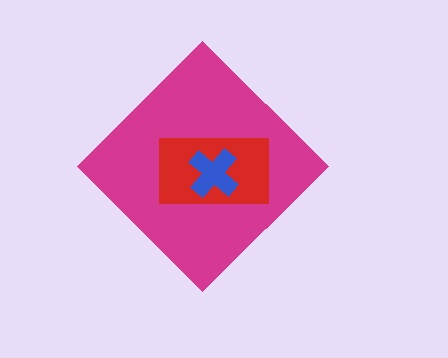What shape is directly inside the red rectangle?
The blue cross.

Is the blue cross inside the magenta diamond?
Yes.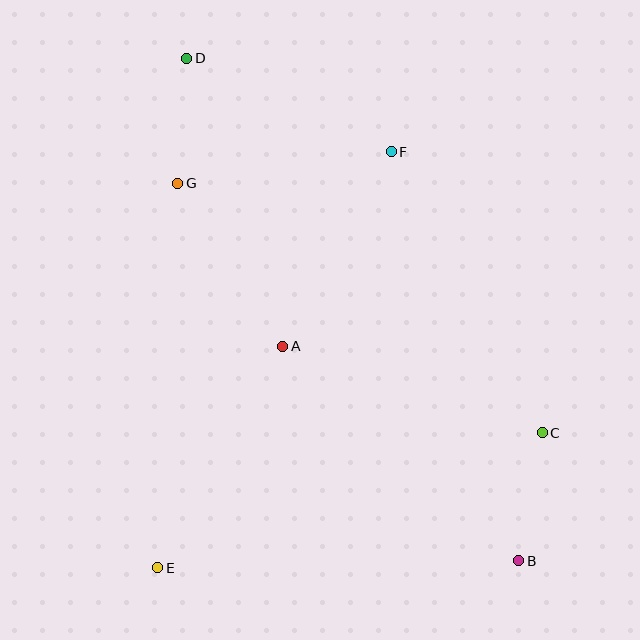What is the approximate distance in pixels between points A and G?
The distance between A and G is approximately 194 pixels.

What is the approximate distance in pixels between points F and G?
The distance between F and G is approximately 216 pixels.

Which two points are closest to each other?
Points D and G are closest to each other.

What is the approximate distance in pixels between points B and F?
The distance between B and F is approximately 428 pixels.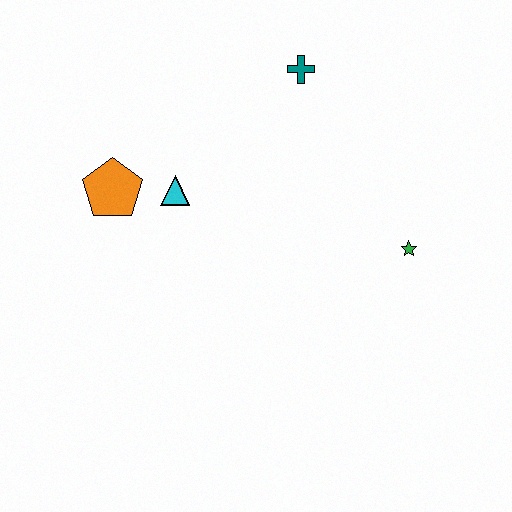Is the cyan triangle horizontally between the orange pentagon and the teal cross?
Yes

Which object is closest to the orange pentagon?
The cyan triangle is closest to the orange pentagon.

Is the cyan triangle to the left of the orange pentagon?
No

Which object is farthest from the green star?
The orange pentagon is farthest from the green star.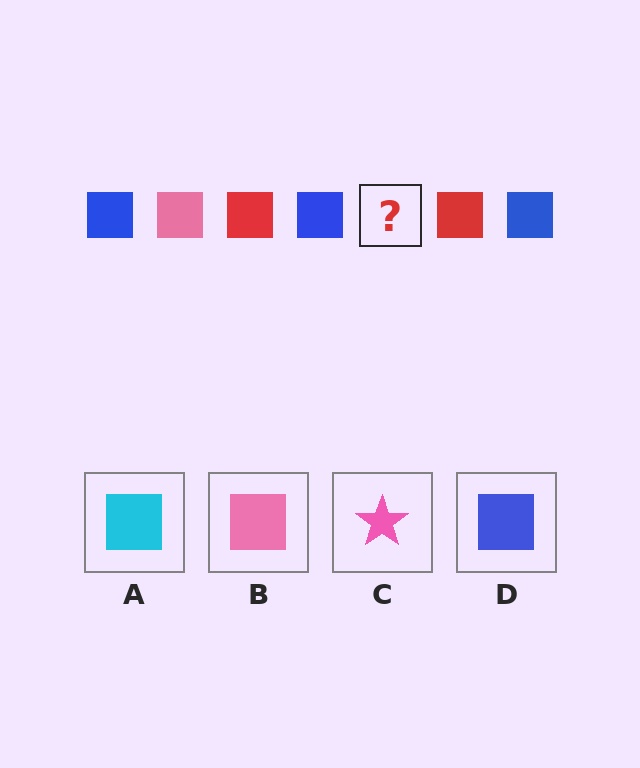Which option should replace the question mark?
Option B.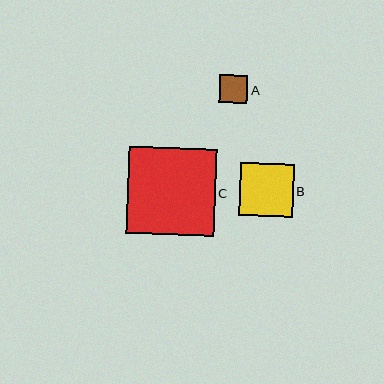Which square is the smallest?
Square A is the smallest with a size of approximately 28 pixels.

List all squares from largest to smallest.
From largest to smallest: C, B, A.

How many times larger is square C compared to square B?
Square C is approximately 1.6 times the size of square B.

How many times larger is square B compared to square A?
Square B is approximately 1.9 times the size of square A.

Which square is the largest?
Square C is the largest with a size of approximately 87 pixels.